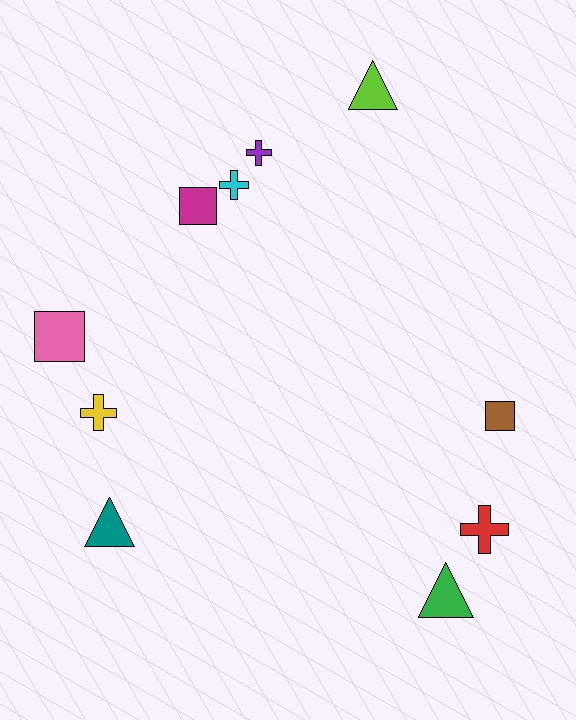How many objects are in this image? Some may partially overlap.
There are 10 objects.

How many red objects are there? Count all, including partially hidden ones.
There is 1 red object.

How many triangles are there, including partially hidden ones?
There are 3 triangles.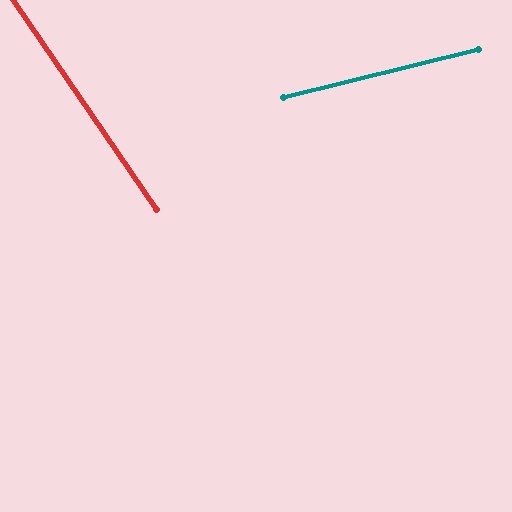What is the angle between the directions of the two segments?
Approximately 69 degrees.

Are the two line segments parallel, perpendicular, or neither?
Neither parallel nor perpendicular — they differ by about 69°.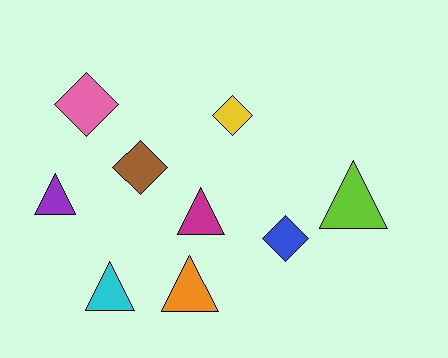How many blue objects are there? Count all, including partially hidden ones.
There is 1 blue object.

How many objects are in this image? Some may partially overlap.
There are 9 objects.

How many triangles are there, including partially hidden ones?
There are 5 triangles.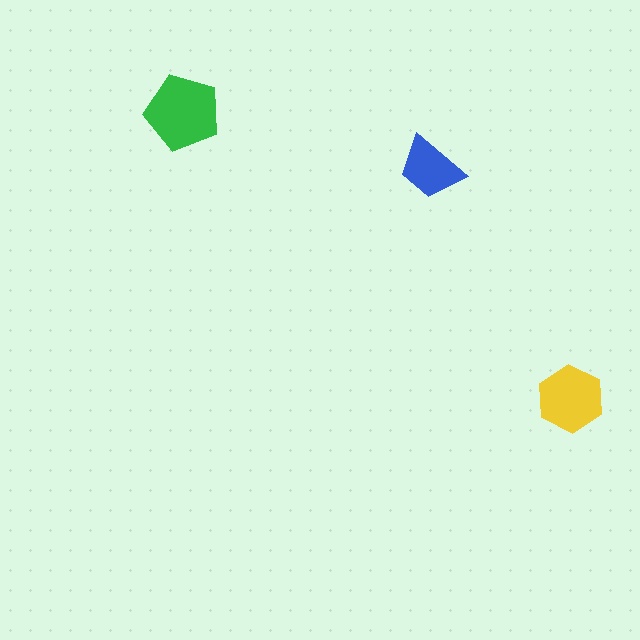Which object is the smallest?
The blue trapezoid.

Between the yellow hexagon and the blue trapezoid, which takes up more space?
The yellow hexagon.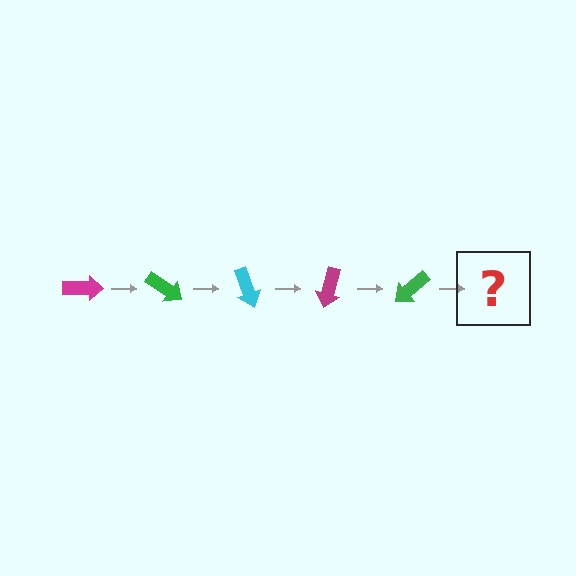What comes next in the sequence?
The next element should be a cyan arrow, rotated 175 degrees from the start.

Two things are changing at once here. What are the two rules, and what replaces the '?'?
The two rules are that it rotates 35 degrees each step and the color cycles through magenta, green, and cyan. The '?' should be a cyan arrow, rotated 175 degrees from the start.